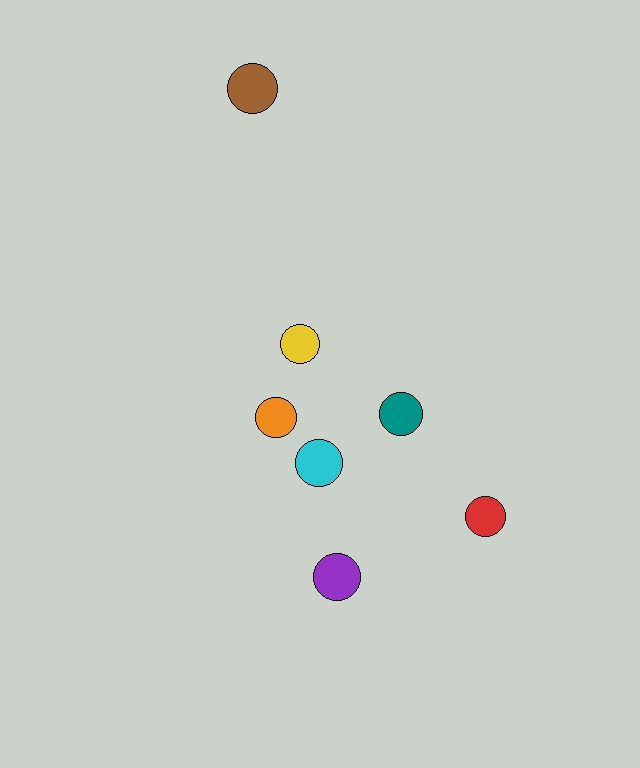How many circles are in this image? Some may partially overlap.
There are 7 circles.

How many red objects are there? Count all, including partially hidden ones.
There is 1 red object.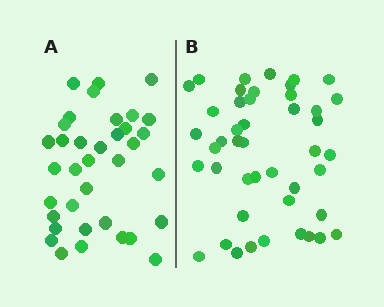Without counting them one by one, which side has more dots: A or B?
Region B (the right region) has more dots.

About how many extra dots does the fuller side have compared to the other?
Region B has roughly 8 or so more dots than region A.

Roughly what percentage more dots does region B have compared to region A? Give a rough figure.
About 25% more.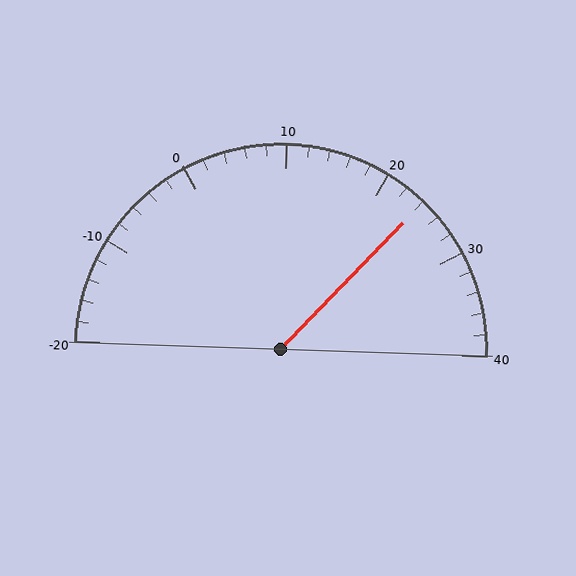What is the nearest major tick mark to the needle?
The nearest major tick mark is 20.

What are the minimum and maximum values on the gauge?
The gauge ranges from -20 to 40.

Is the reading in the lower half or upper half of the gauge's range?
The reading is in the upper half of the range (-20 to 40).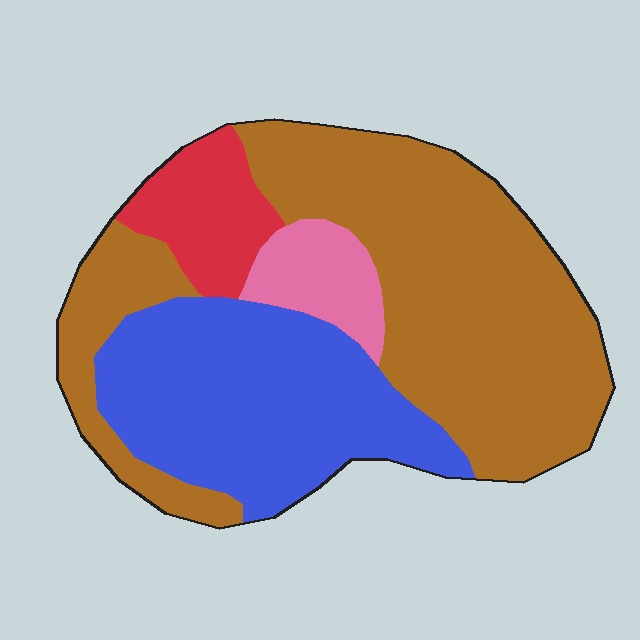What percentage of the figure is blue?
Blue takes up about one third (1/3) of the figure.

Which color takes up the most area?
Brown, at roughly 50%.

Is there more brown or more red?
Brown.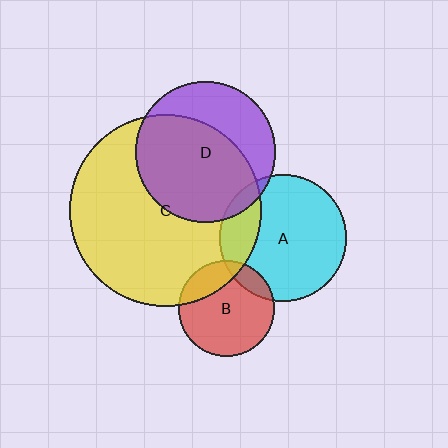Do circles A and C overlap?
Yes.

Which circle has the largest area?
Circle C (yellow).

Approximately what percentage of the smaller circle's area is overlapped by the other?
Approximately 20%.